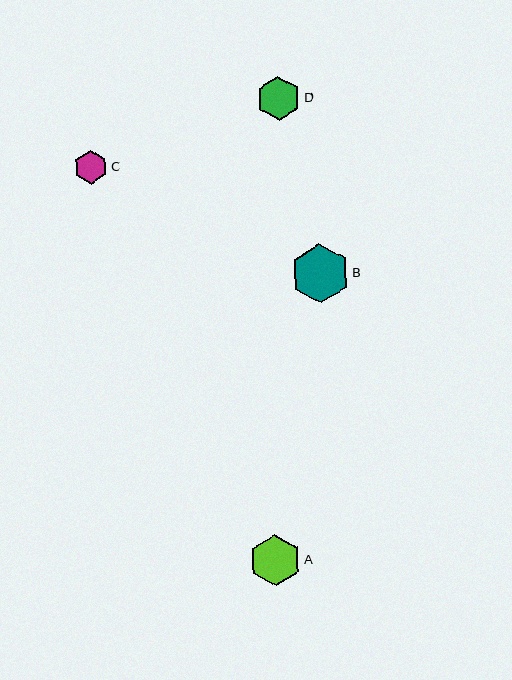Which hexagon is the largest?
Hexagon B is the largest with a size of approximately 59 pixels.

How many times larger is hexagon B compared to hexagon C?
Hexagon B is approximately 1.8 times the size of hexagon C.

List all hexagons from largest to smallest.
From largest to smallest: B, A, D, C.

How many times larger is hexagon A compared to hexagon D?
Hexagon A is approximately 1.2 times the size of hexagon D.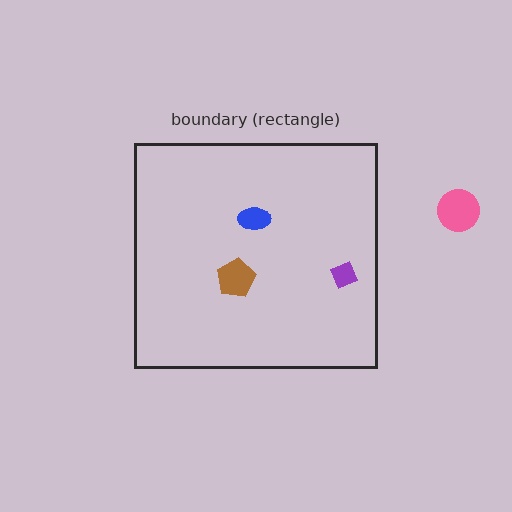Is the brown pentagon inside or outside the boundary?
Inside.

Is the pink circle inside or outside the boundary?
Outside.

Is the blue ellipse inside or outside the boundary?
Inside.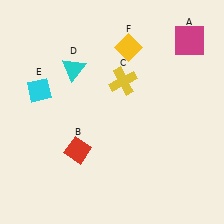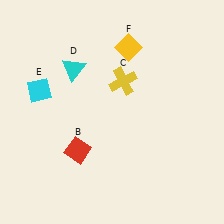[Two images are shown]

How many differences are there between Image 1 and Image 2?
There is 1 difference between the two images.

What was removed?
The magenta square (A) was removed in Image 2.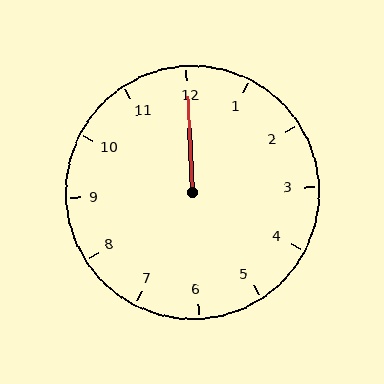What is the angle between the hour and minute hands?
Approximately 0 degrees.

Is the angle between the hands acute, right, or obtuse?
It is acute.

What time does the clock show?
12:00.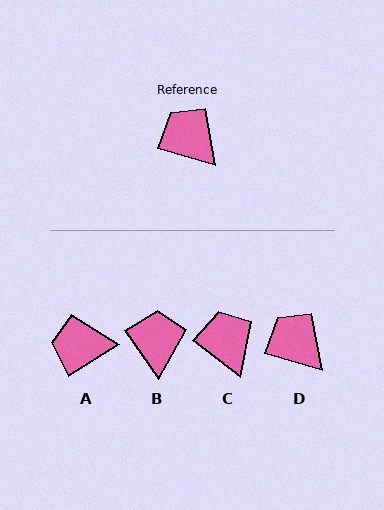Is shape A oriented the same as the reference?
No, it is off by about 47 degrees.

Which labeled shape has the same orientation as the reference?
D.